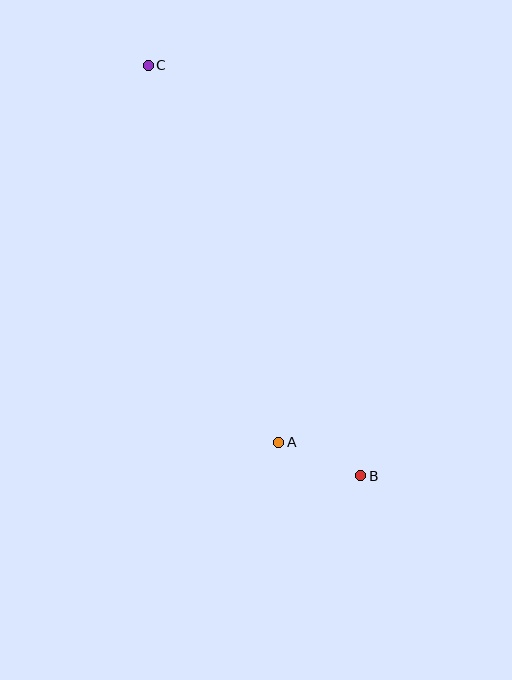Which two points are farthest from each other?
Points B and C are farthest from each other.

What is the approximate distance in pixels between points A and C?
The distance between A and C is approximately 399 pixels.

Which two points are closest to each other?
Points A and B are closest to each other.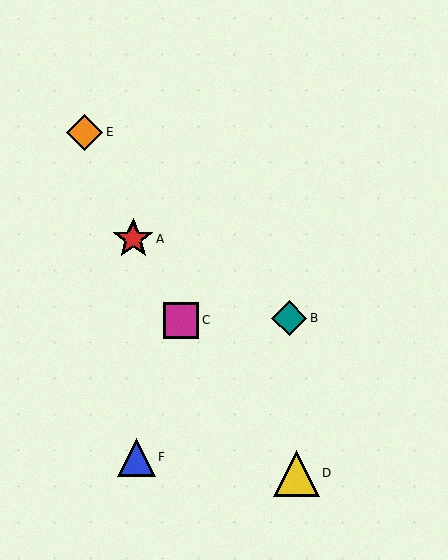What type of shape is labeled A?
Shape A is a red star.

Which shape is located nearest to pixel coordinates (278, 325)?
The teal diamond (labeled B) at (289, 318) is nearest to that location.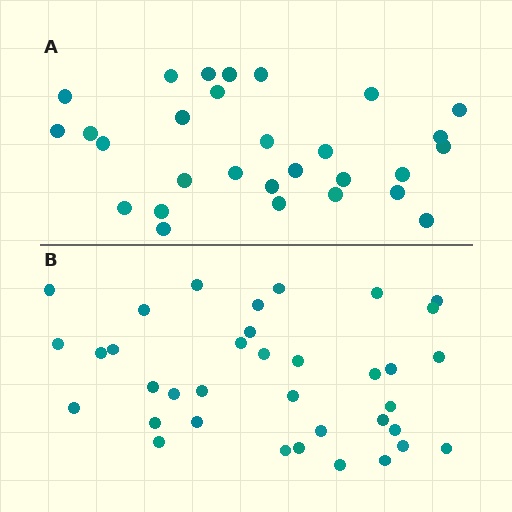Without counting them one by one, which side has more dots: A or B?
Region B (the bottom region) has more dots.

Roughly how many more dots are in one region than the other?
Region B has roughly 8 or so more dots than region A.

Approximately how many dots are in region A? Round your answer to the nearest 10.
About 30 dots. (The exact count is 29, which rounds to 30.)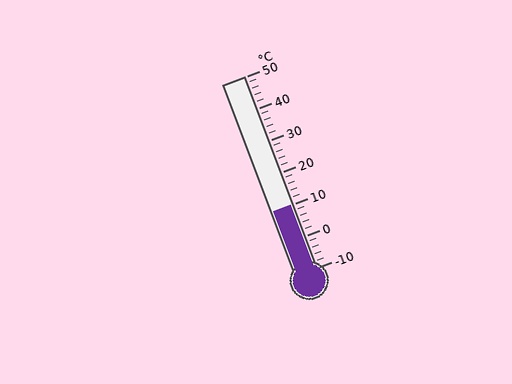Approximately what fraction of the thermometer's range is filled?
The thermometer is filled to approximately 35% of its range.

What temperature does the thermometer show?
The thermometer shows approximately 10°C.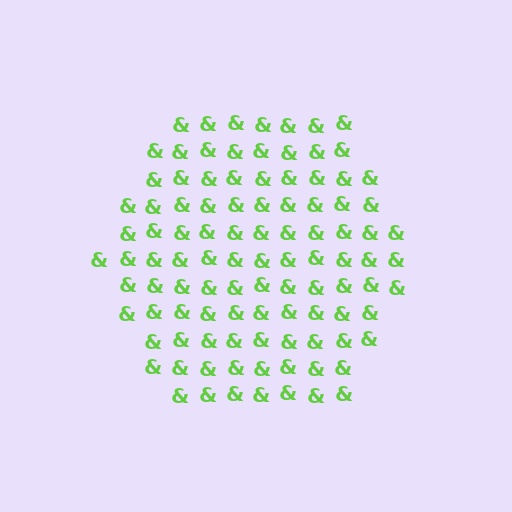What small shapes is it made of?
It is made of small ampersands.